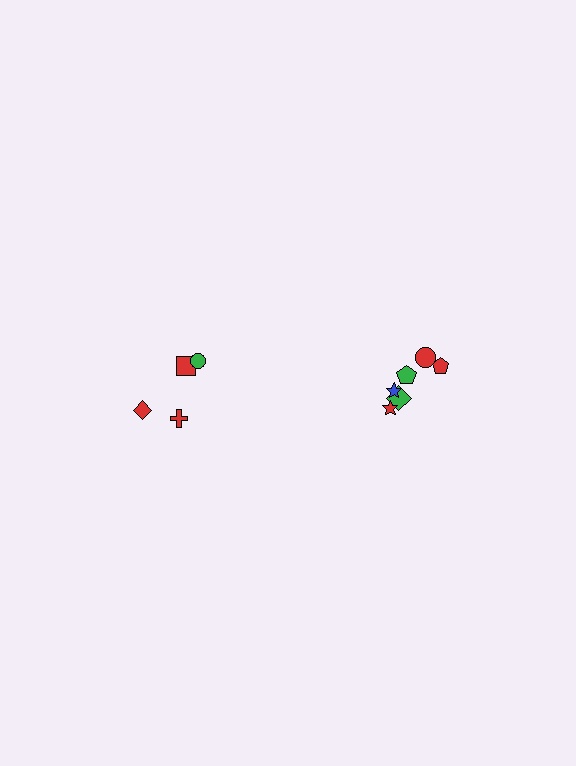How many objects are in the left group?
There are 4 objects.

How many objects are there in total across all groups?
There are 10 objects.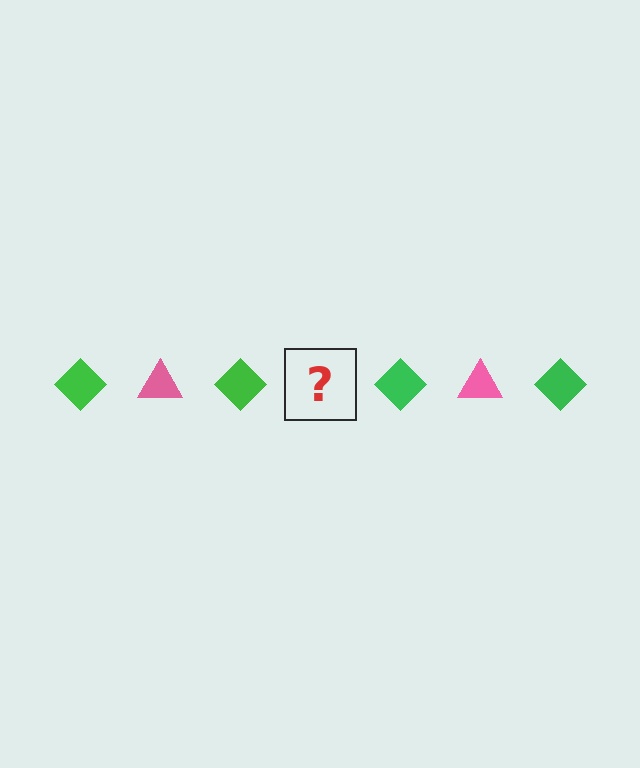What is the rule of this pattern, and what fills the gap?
The rule is that the pattern alternates between green diamond and pink triangle. The gap should be filled with a pink triangle.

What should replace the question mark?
The question mark should be replaced with a pink triangle.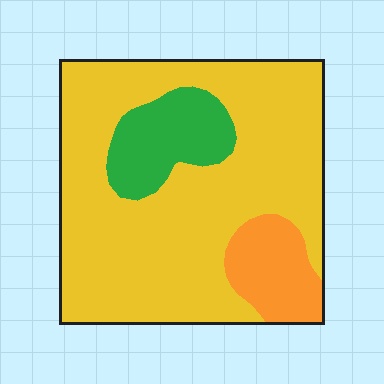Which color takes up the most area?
Yellow, at roughly 75%.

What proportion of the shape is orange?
Orange covers about 10% of the shape.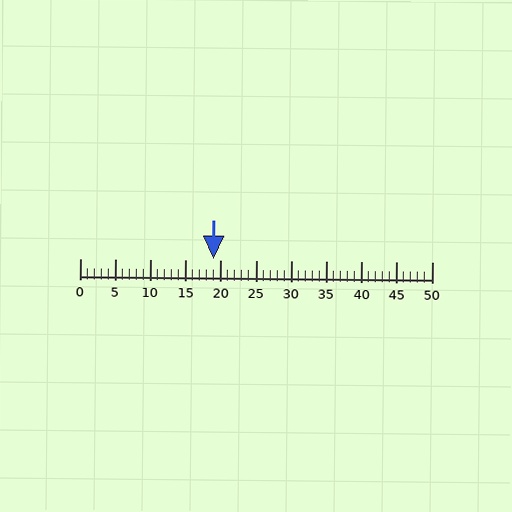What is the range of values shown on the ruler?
The ruler shows values from 0 to 50.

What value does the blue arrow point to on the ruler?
The blue arrow points to approximately 19.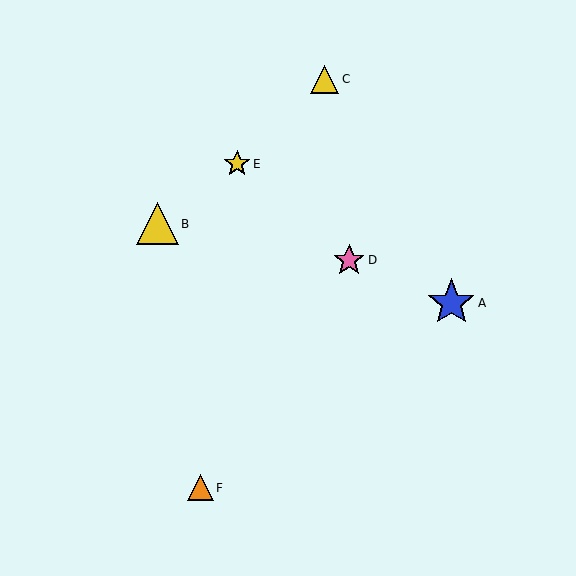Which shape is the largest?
The blue star (labeled A) is the largest.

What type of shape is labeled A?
Shape A is a blue star.